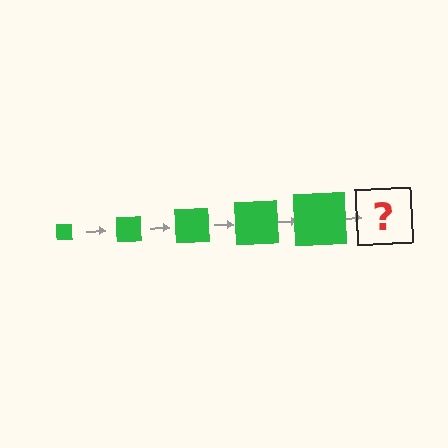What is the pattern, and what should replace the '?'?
The pattern is that the square gets progressively larger each step. The '?' should be a green square, larger than the previous one.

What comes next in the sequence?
The next element should be a green square, larger than the previous one.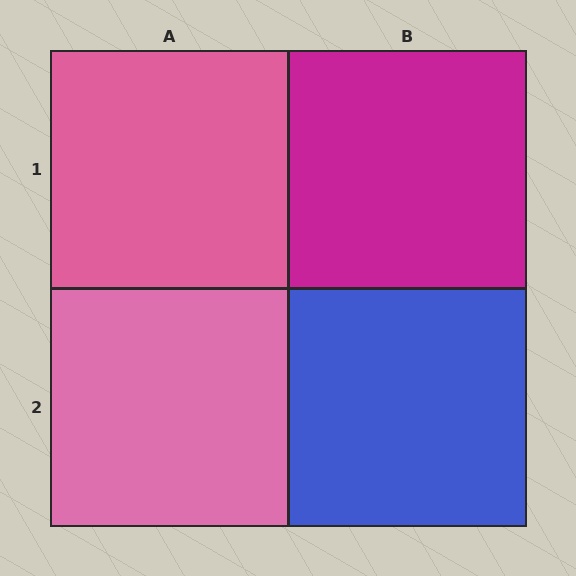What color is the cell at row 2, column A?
Pink.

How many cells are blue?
1 cell is blue.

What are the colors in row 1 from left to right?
Pink, magenta.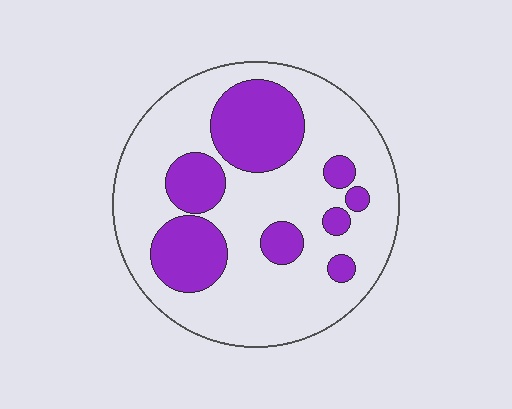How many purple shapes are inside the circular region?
8.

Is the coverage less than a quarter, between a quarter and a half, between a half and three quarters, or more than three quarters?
Between a quarter and a half.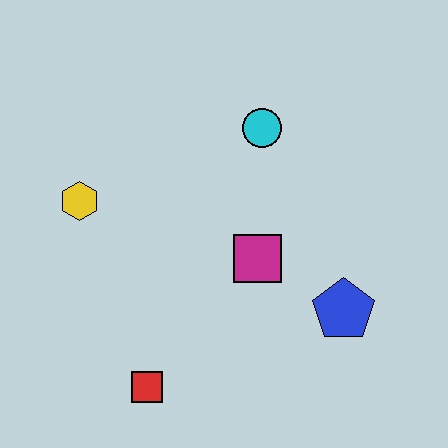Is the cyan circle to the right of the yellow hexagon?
Yes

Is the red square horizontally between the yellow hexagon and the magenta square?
Yes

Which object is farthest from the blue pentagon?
The yellow hexagon is farthest from the blue pentagon.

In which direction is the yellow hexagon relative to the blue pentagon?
The yellow hexagon is to the left of the blue pentagon.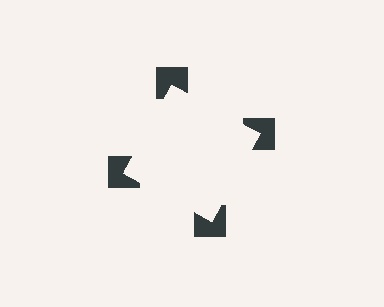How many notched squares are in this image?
There are 4 — one at each vertex of the illusory square.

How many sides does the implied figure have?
4 sides.